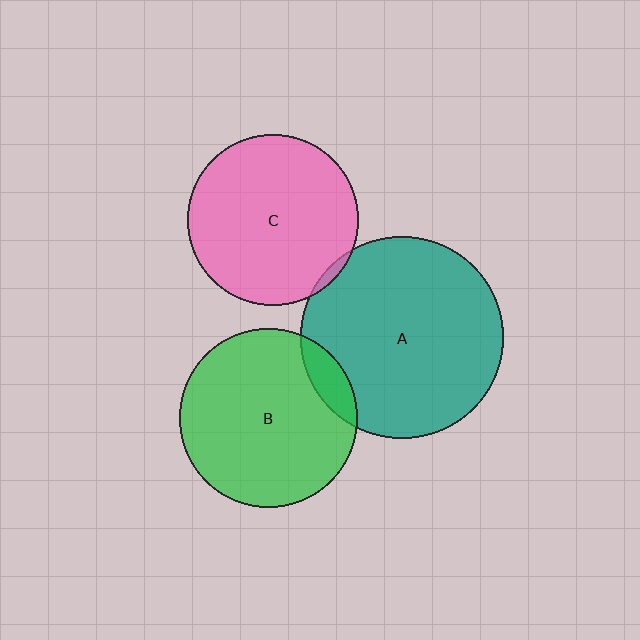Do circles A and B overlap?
Yes.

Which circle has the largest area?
Circle A (teal).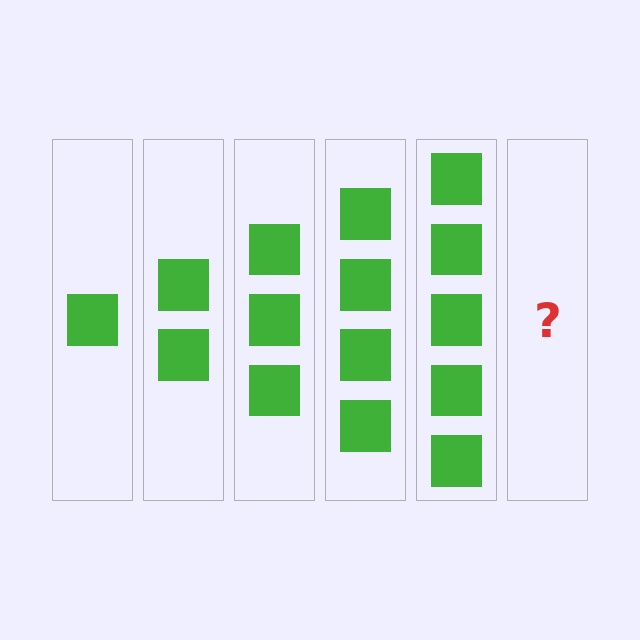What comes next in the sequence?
The next element should be 6 squares.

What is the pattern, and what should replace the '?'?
The pattern is that each step adds one more square. The '?' should be 6 squares.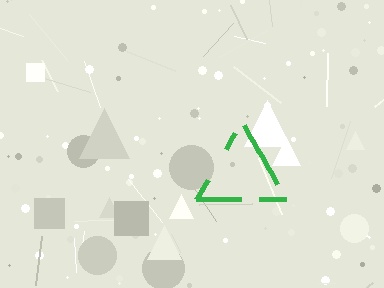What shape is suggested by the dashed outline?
The dashed outline suggests a triangle.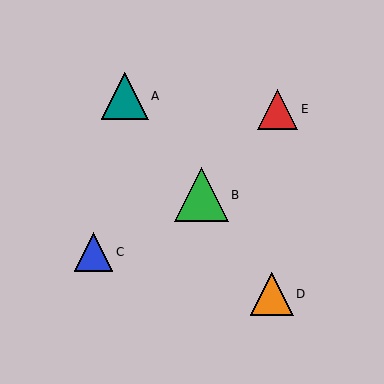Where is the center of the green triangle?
The center of the green triangle is at (201, 195).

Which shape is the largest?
The green triangle (labeled B) is the largest.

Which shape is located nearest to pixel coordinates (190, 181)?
The green triangle (labeled B) at (201, 195) is nearest to that location.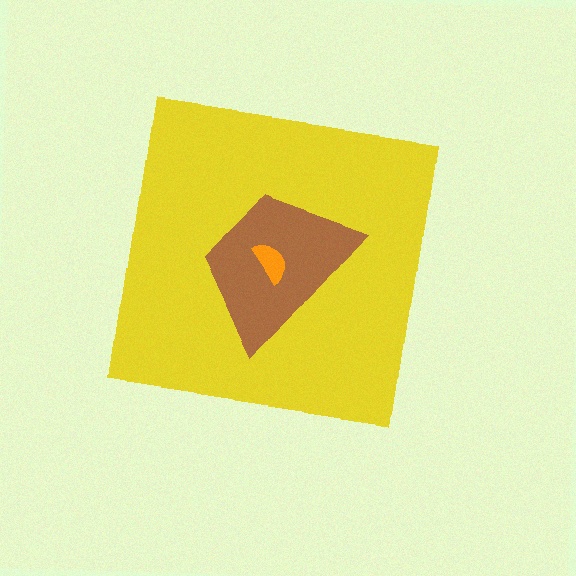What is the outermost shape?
The yellow square.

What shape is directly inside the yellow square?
The brown trapezoid.